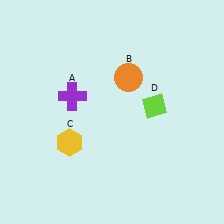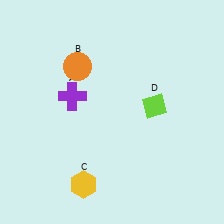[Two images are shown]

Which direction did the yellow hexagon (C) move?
The yellow hexagon (C) moved down.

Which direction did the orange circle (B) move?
The orange circle (B) moved left.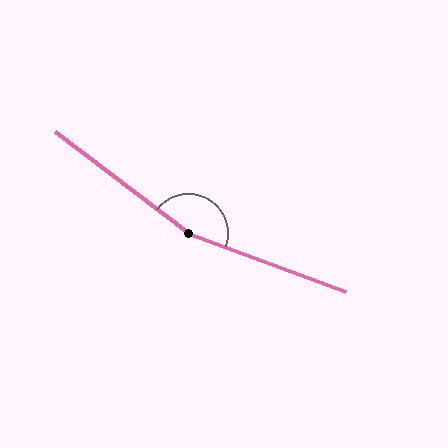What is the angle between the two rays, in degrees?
Approximately 163 degrees.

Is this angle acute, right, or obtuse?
It is obtuse.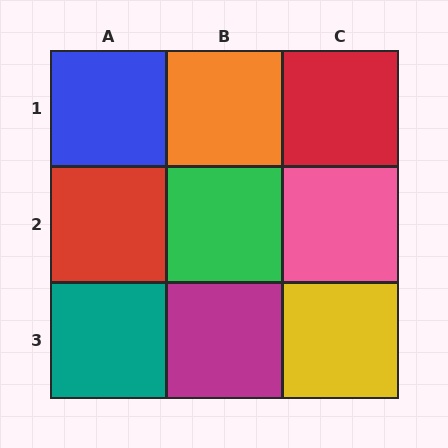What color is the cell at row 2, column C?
Pink.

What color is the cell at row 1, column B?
Orange.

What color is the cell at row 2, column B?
Green.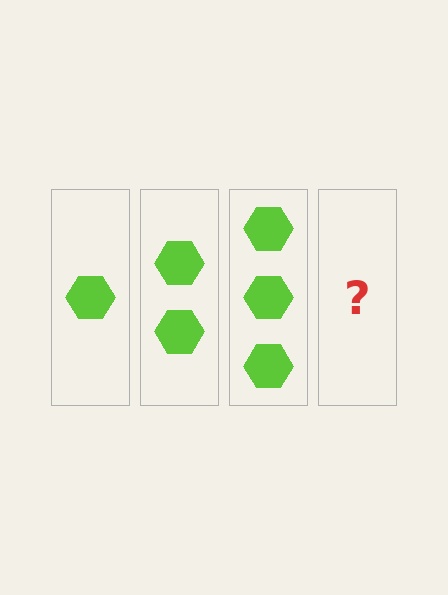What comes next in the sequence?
The next element should be 4 hexagons.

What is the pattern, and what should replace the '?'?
The pattern is that each step adds one more hexagon. The '?' should be 4 hexagons.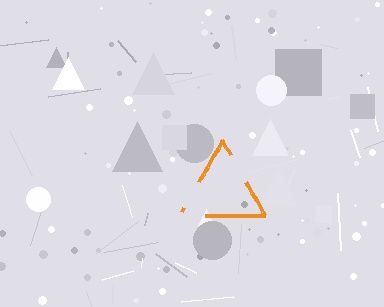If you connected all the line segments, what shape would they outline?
They would outline a triangle.